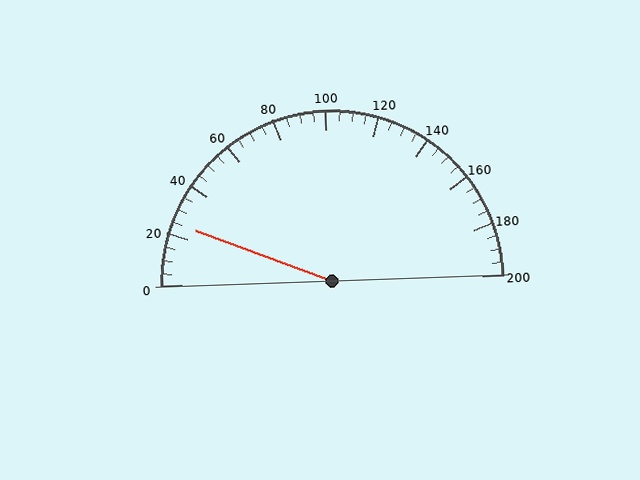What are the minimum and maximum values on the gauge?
The gauge ranges from 0 to 200.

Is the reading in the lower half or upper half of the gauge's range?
The reading is in the lower half of the range (0 to 200).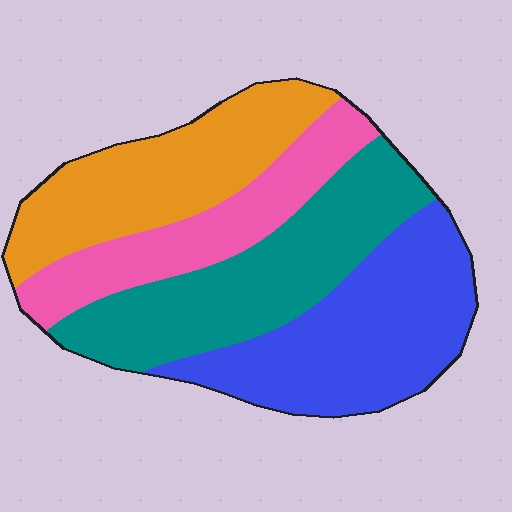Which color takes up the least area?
Pink, at roughly 20%.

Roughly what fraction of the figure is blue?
Blue covers 29% of the figure.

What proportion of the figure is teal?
Teal takes up about one quarter (1/4) of the figure.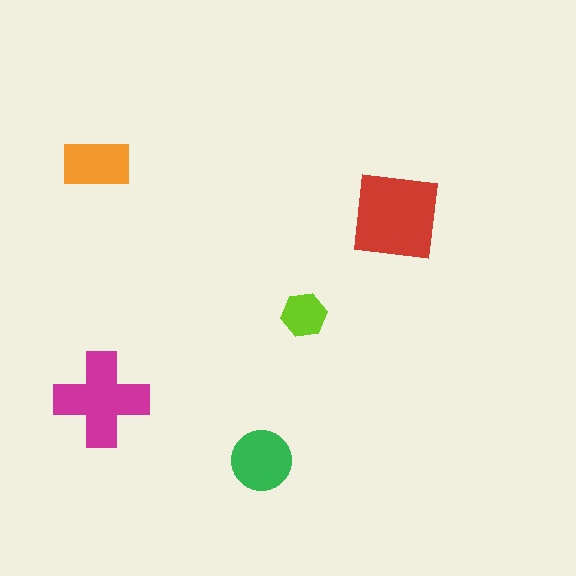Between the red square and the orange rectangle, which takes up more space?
The red square.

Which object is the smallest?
The lime hexagon.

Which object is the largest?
The red square.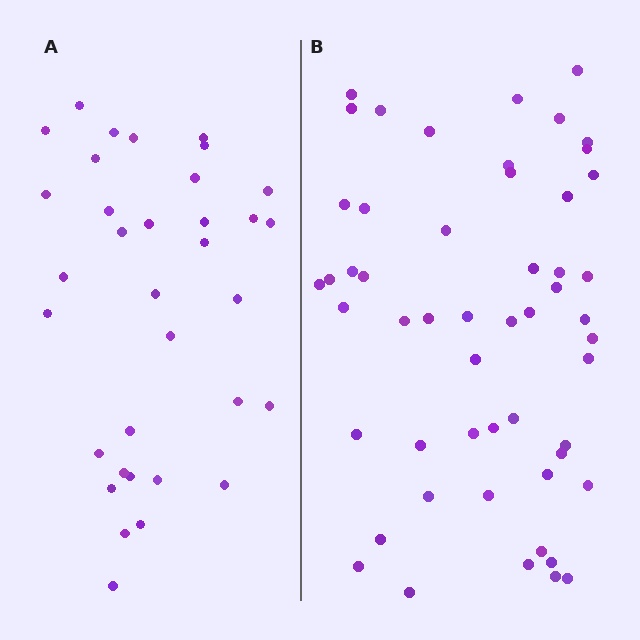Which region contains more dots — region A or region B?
Region B (the right region) has more dots.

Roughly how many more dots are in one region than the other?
Region B has approximately 20 more dots than region A.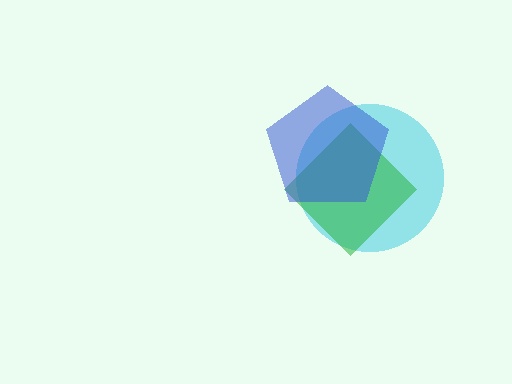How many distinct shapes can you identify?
There are 3 distinct shapes: a cyan circle, a green diamond, a blue pentagon.